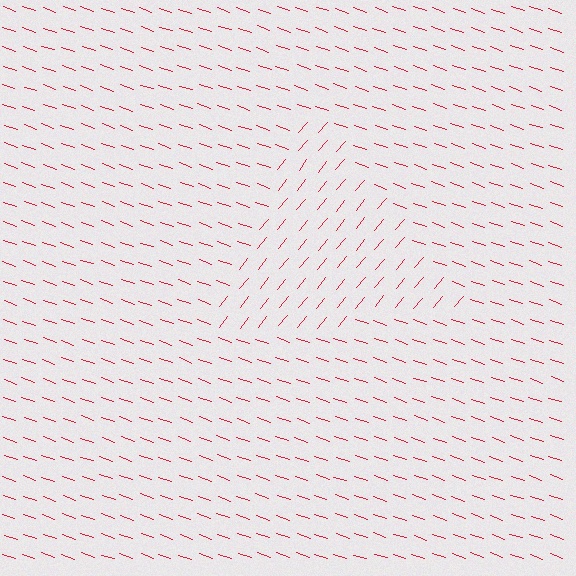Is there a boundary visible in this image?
Yes, there is a texture boundary formed by a change in line orientation.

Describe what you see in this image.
The image is filled with small red line segments. A triangle region in the image has lines oriented differently from the surrounding lines, creating a visible texture boundary.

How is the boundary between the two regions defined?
The boundary is defined purely by a change in line orientation (approximately 70 degrees difference). All lines are the same color and thickness.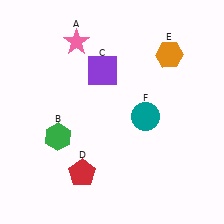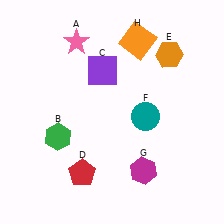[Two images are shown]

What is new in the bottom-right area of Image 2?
A magenta hexagon (G) was added in the bottom-right area of Image 2.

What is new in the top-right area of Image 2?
An orange square (H) was added in the top-right area of Image 2.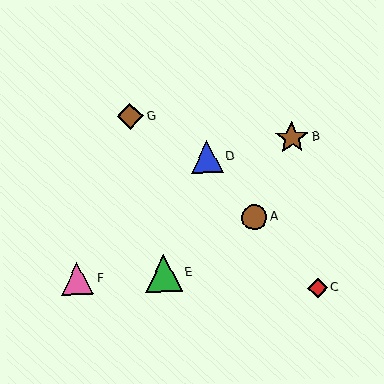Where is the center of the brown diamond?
The center of the brown diamond is at (130, 116).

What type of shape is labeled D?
Shape D is a blue triangle.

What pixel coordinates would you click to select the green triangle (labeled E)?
Click at (164, 273) to select the green triangle E.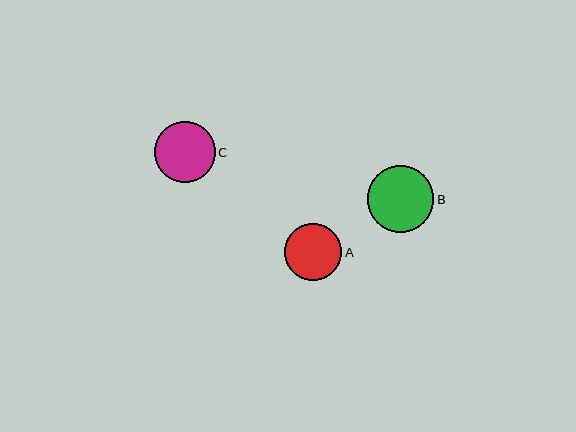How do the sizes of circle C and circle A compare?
Circle C and circle A are approximately the same size.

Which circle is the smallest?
Circle A is the smallest with a size of approximately 57 pixels.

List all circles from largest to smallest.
From largest to smallest: B, C, A.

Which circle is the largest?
Circle B is the largest with a size of approximately 66 pixels.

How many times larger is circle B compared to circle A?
Circle B is approximately 1.2 times the size of circle A.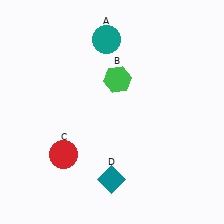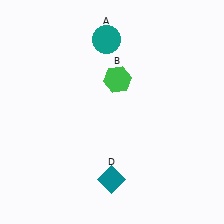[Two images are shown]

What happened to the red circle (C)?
The red circle (C) was removed in Image 2. It was in the bottom-left area of Image 1.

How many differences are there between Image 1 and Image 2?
There is 1 difference between the two images.